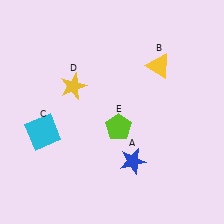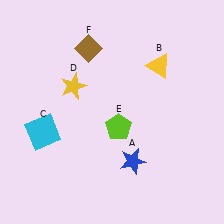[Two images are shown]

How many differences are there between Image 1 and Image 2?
There is 1 difference between the two images.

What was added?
A brown diamond (F) was added in Image 2.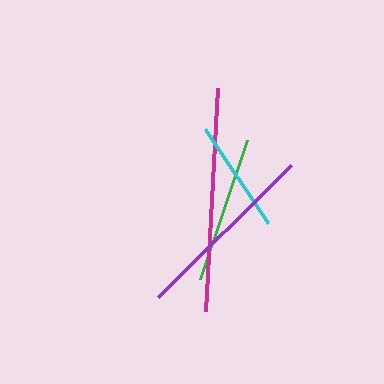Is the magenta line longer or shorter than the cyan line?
The magenta line is longer than the cyan line.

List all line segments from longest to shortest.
From longest to shortest: magenta, purple, green, cyan.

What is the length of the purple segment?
The purple segment is approximately 188 pixels long.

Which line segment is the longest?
The magenta line is the longest at approximately 223 pixels.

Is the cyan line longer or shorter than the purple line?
The purple line is longer than the cyan line.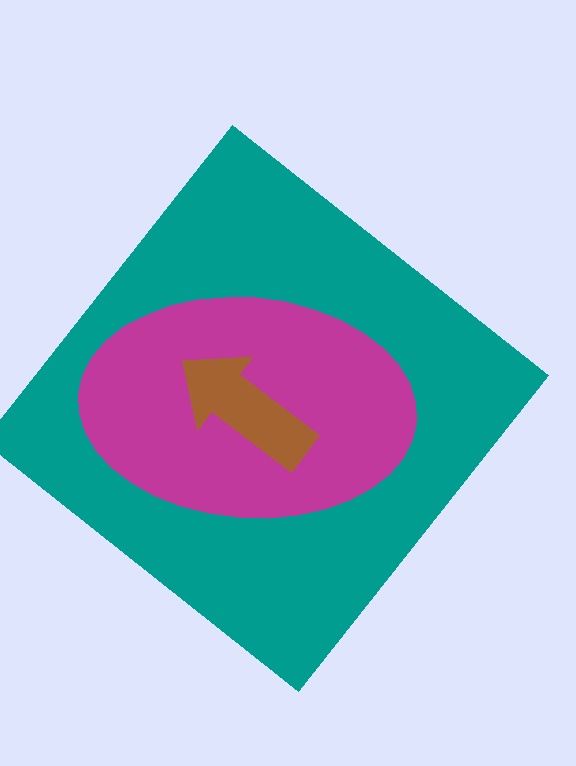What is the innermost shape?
The brown arrow.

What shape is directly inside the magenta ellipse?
The brown arrow.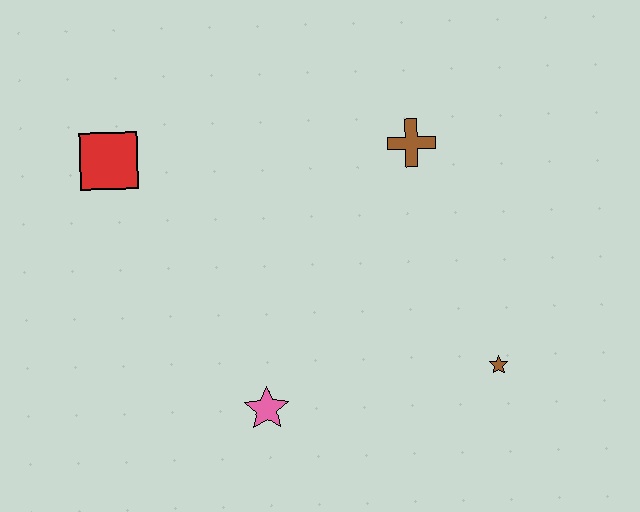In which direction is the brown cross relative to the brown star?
The brown cross is above the brown star.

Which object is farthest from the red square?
The brown star is farthest from the red square.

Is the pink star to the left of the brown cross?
Yes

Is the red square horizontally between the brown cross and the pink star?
No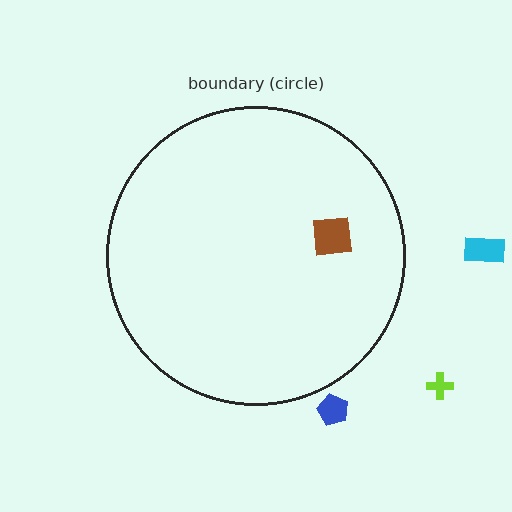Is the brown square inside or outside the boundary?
Inside.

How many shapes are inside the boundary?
1 inside, 3 outside.